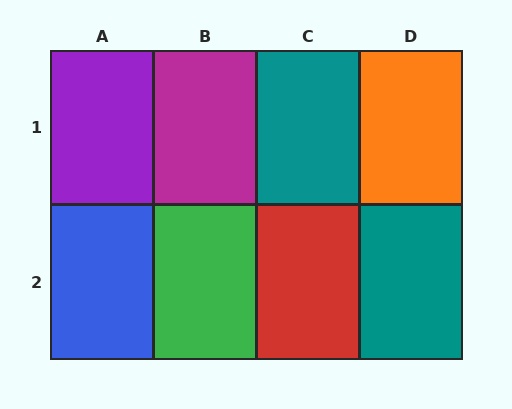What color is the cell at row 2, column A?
Blue.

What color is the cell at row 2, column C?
Red.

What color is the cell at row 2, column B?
Green.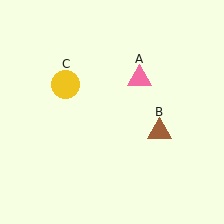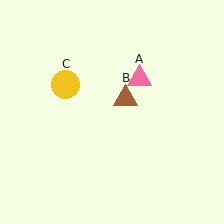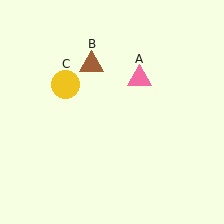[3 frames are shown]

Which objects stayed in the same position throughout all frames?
Pink triangle (object A) and yellow circle (object C) remained stationary.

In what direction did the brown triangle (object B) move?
The brown triangle (object B) moved up and to the left.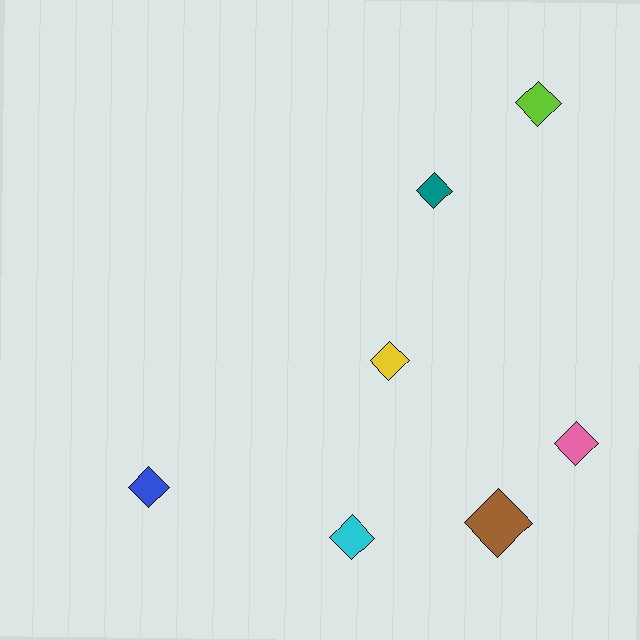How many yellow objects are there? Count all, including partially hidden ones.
There is 1 yellow object.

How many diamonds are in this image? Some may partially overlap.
There are 7 diamonds.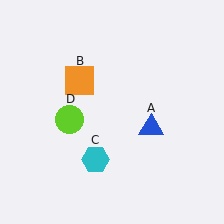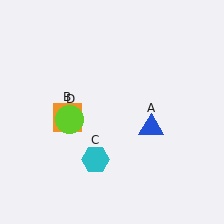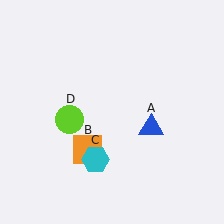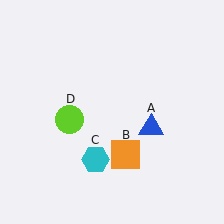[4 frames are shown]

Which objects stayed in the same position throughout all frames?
Blue triangle (object A) and cyan hexagon (object C) and lime circle (object D) remained stationary.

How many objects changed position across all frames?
1 object changed position: orange square (object B).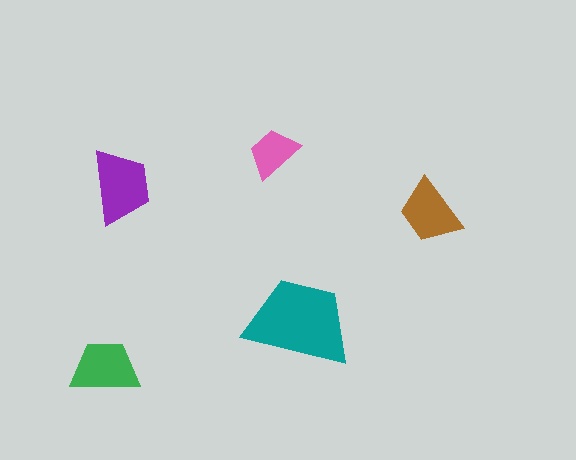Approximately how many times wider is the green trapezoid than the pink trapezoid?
About 1.5 times wider.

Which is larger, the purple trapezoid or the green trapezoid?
The purple one.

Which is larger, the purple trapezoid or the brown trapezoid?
The purple one.